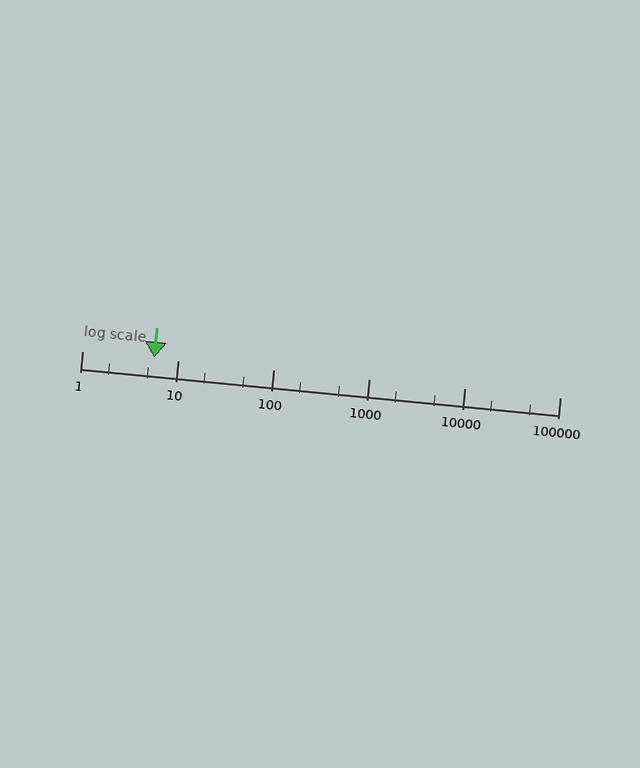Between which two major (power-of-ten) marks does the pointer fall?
The pointer is between 1 and 10.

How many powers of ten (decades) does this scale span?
The scale spans 5 decades, from 1 to 100000.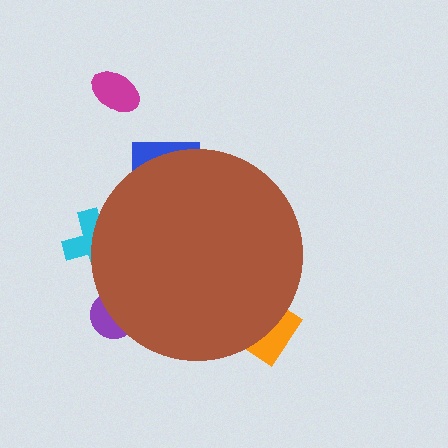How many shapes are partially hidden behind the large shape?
4 shapes are partially hidden.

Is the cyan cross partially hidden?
Yes, the cyan cross is partially hidden behind the brown circle.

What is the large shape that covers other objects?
A brown circle.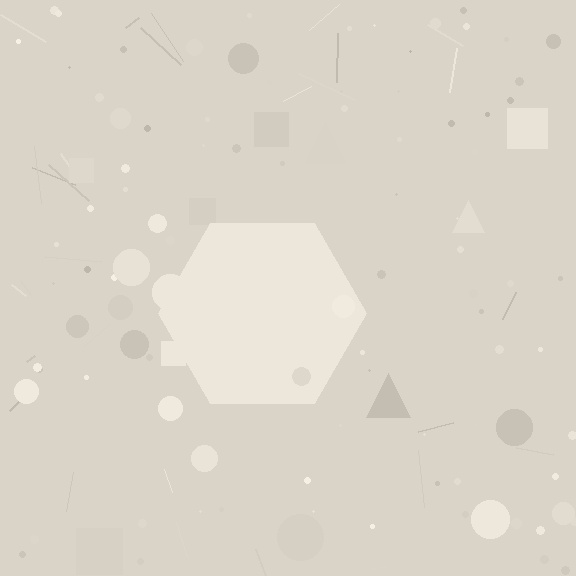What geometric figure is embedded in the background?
A hexagon is embedded in the background.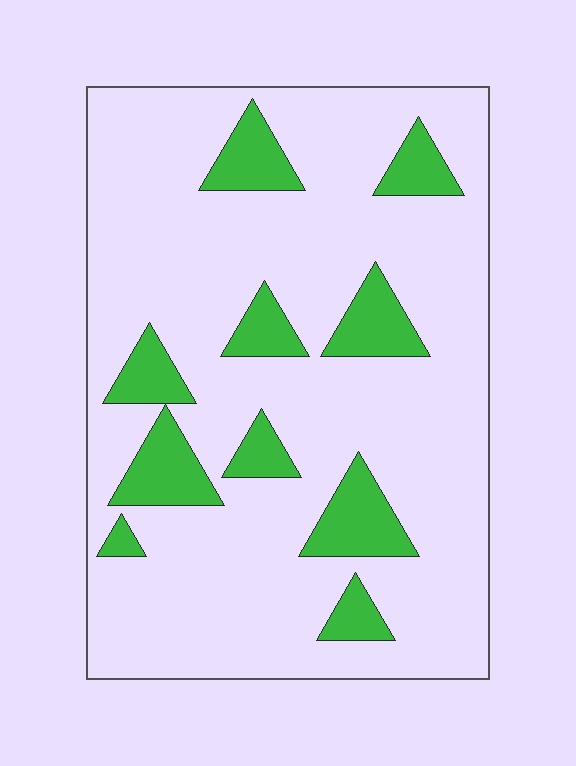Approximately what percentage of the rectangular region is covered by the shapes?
Approximately 15%.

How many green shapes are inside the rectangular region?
10.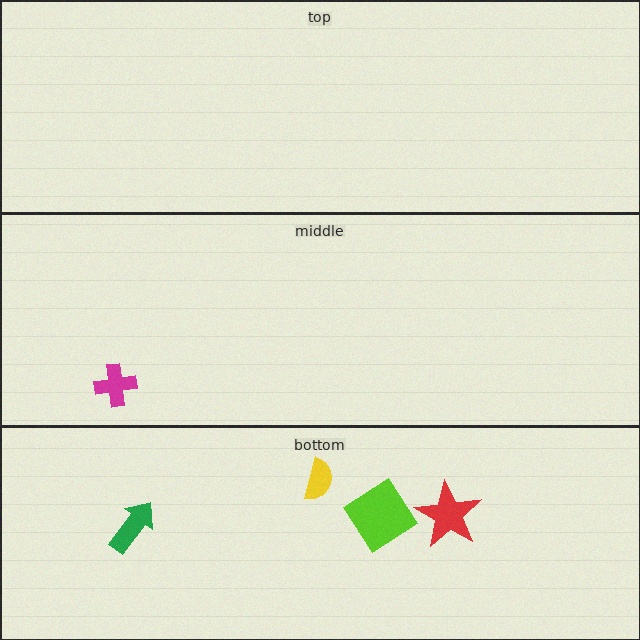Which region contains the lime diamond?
The bottom region.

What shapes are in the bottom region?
The yellow semicircle, the green arrow, the lime diamond, the red star.